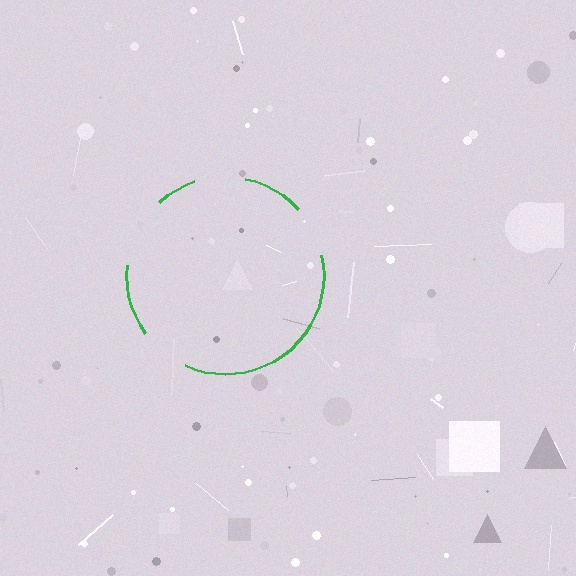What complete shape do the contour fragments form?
The contour fragments form a circle.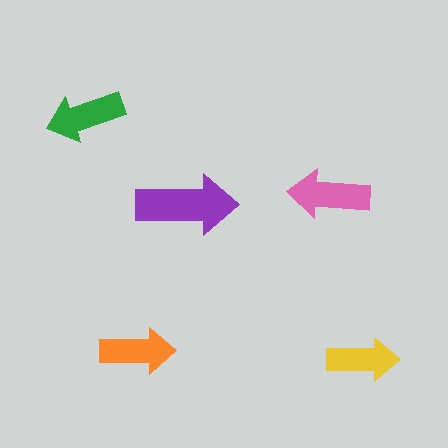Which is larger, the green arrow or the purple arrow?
The purple one.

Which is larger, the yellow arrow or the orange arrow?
The orange one.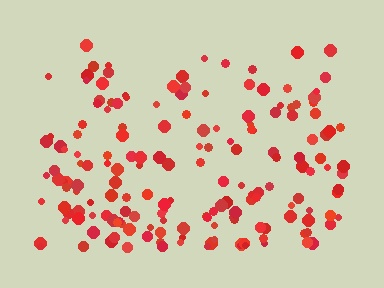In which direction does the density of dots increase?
From top to bottom, with the bottom side densest.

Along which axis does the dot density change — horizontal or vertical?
Vertical.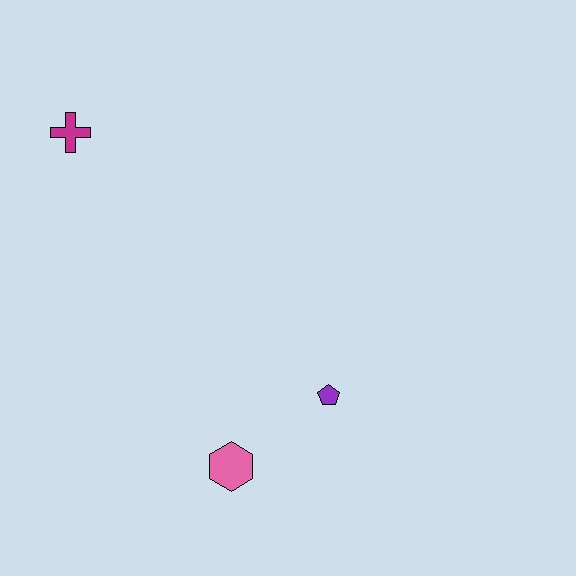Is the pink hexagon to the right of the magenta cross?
Yes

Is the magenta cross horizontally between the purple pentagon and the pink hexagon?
No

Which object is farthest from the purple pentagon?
The magenta cross is farthest from the purple pentagon.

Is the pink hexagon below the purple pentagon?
Yes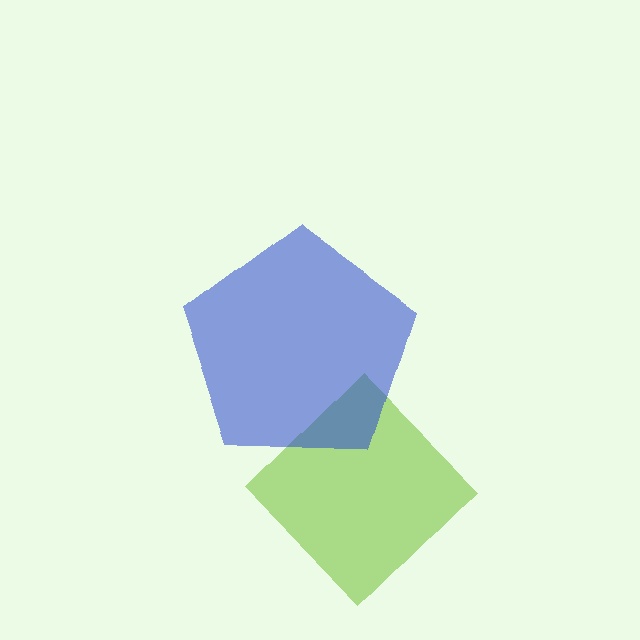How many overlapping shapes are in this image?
There are 2 overlapping shapes in the image.